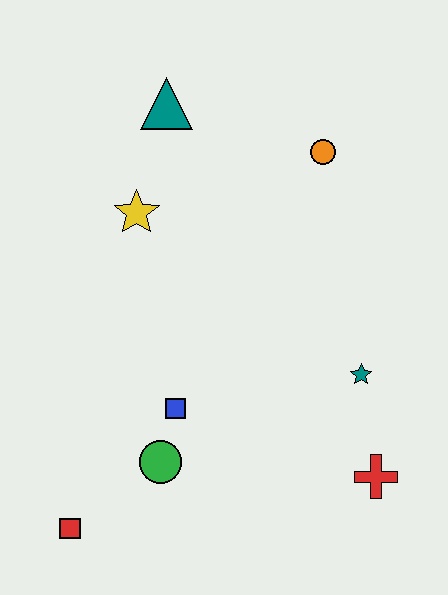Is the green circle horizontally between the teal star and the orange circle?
No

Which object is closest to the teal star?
The red cross is closest to the teal star.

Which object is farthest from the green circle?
The teal triangle is farthest from the green circle.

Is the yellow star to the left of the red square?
No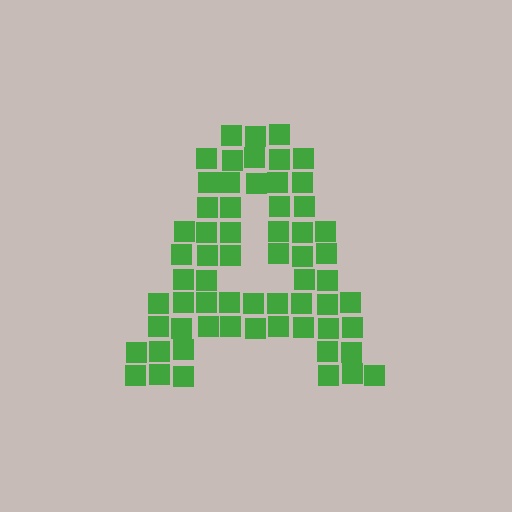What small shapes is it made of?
It is made of small squares.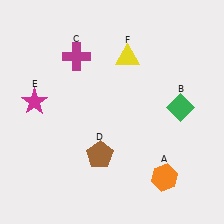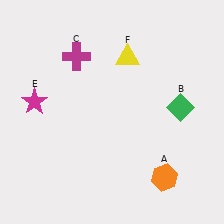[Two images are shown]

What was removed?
The brown pentagon (D) was removed in Image 2.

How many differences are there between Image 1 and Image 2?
There is 1 difference between the two images.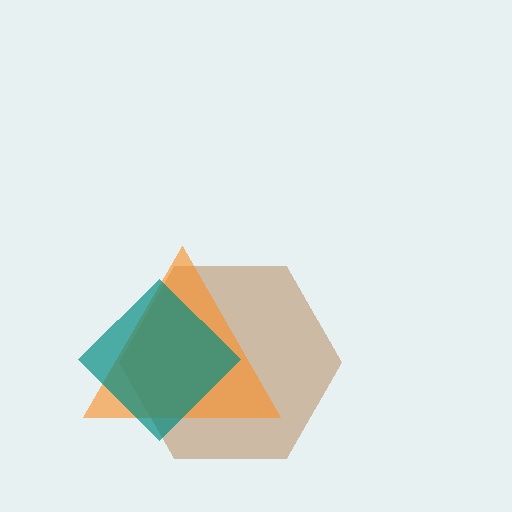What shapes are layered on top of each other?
The layered shapes are: a brown hexagon, an orange triangle, a teal diamond.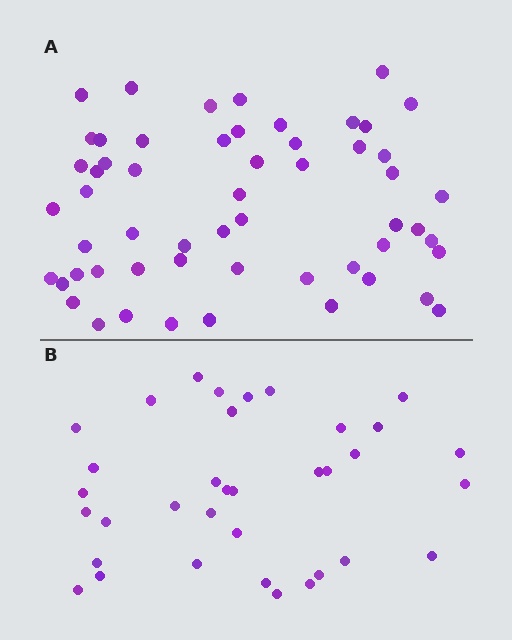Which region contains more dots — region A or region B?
Region A (the top region) has more dots.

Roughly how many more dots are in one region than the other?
Region A has approximately 20 more dots than region B.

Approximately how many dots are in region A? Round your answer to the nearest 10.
About 60 dots. (The exact count is 56, which rounds to 60.)